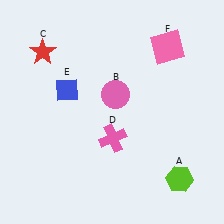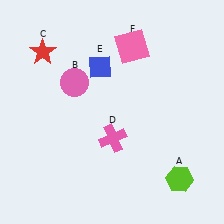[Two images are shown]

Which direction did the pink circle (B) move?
The pink circle (B) moved left.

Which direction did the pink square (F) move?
The pink square (F) moved left.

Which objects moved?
The objects that moved are: the pink circle (B), the blue diamond (E), the pink square (F).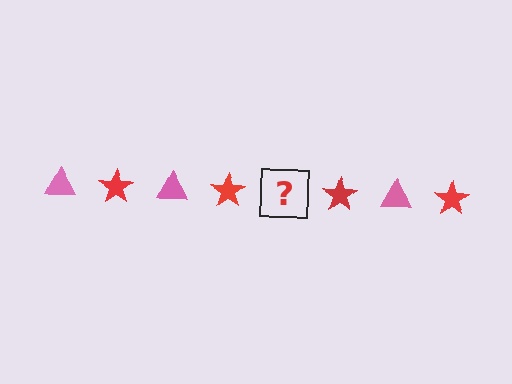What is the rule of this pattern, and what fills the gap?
The rule is that the pattern alternates between pink triangle and red star. The gap should be filled with a pink triangle.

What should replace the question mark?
The question mark should be replaced with a pink triangle.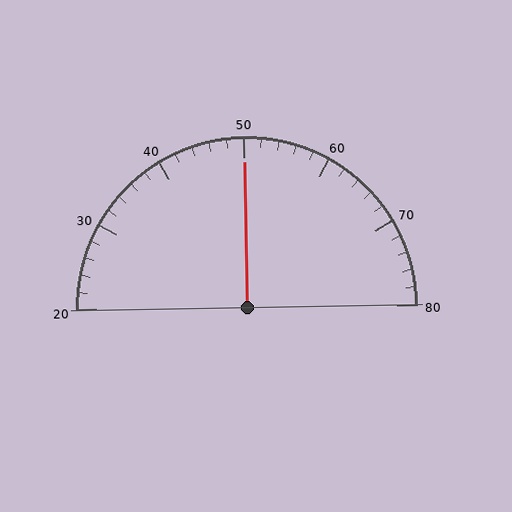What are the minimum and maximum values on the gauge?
The gauge ranges from 20 to 80.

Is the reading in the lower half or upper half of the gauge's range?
The reading is in the upper half of the range (20 to 80).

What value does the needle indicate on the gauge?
The needle indicates approximately 50.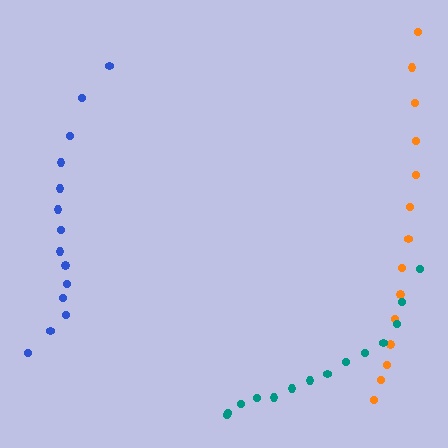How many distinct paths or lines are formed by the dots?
There are 3 distinct paths.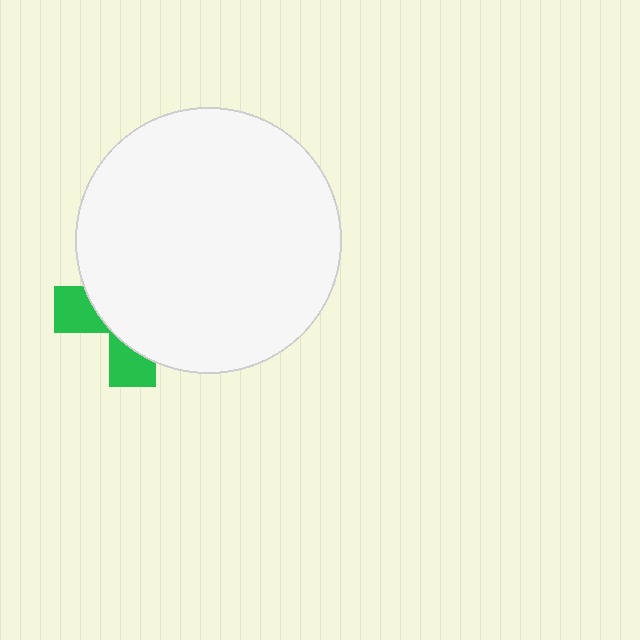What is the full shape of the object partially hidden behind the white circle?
The partially hidden object is a green cross.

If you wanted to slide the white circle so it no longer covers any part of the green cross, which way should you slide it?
Slide it toward the upper-right — that is the most direct way to separate the two shapes.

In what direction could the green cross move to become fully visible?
The green cross could move toward the lower-left. That would shift it out from behind the white circle entirely.